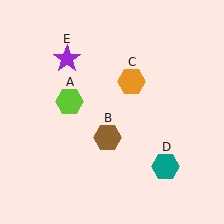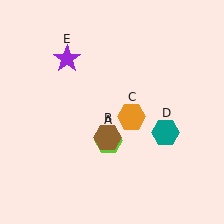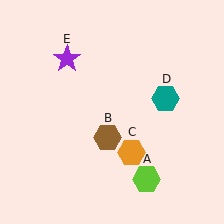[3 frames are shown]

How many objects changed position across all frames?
3 objects changed position: lime hexagon (object A), orange hexagon (object C), teal hexagon (object D).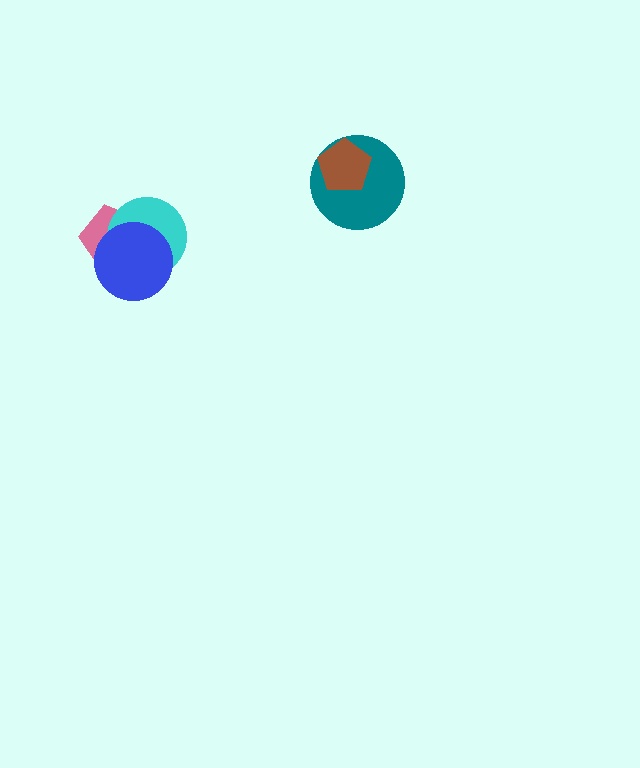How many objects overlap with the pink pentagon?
2 objects overlap with the pink pentagon.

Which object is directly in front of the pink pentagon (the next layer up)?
The cyan circle is directly in front of the pink pentagon.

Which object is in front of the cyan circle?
The blue circle is in front of the cyan circle.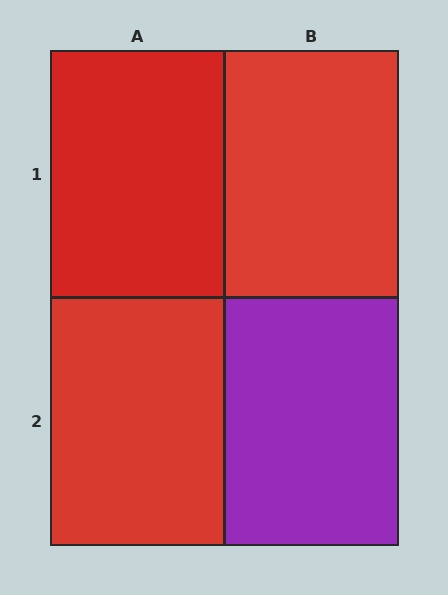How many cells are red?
3 cells are red.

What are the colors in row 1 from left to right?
Red, red.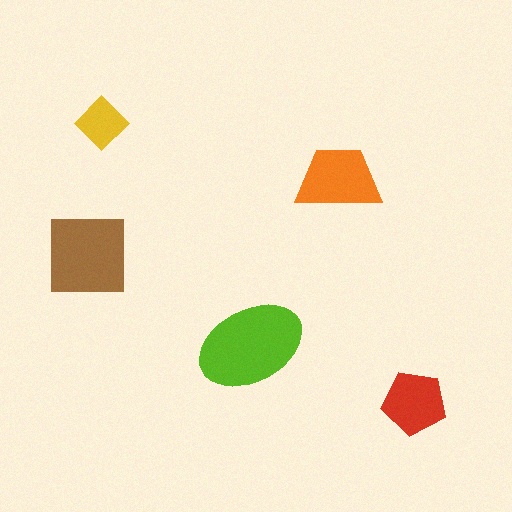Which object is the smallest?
The yellow diamond.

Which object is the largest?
The lime ellipse.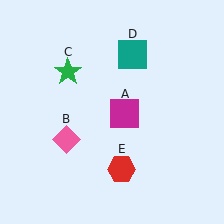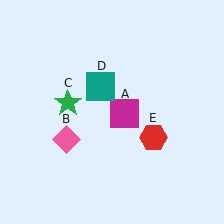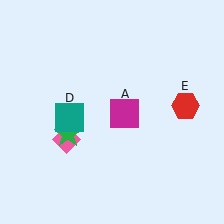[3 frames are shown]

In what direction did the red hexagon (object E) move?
The red hexagon (object E) moved up and to the right.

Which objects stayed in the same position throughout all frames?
Magenta square (object A) and pink diamond (object B) remained stationary.